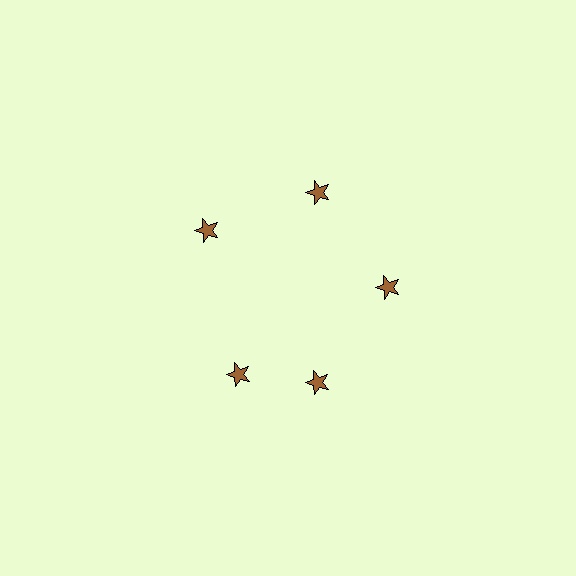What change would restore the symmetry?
The symmetry would be restored by rotating it back into even spacing with its neighbors so that all 5 stars sit at equal angles and equal distance from the center.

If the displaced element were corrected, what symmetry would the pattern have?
It would have 5-fold rotational symmetry — the pattern would map onto itself every 72 degrees.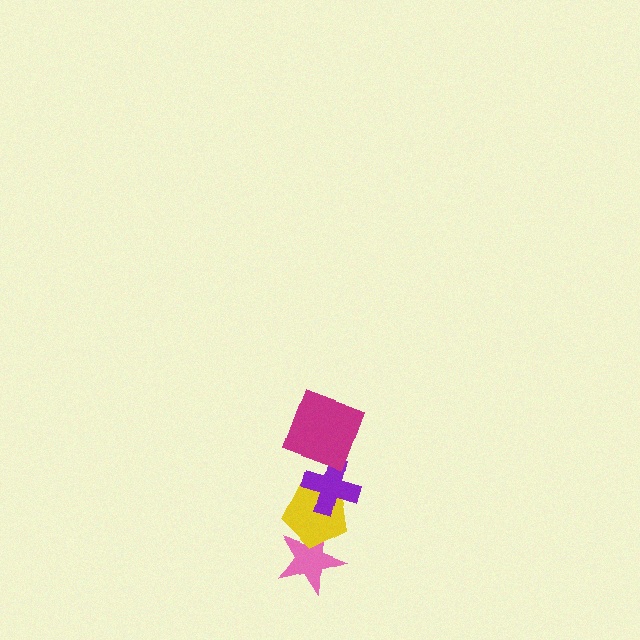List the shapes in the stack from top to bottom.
From top to bottom: the magenta square, the purple cross, the yellow pentagon, the pink star.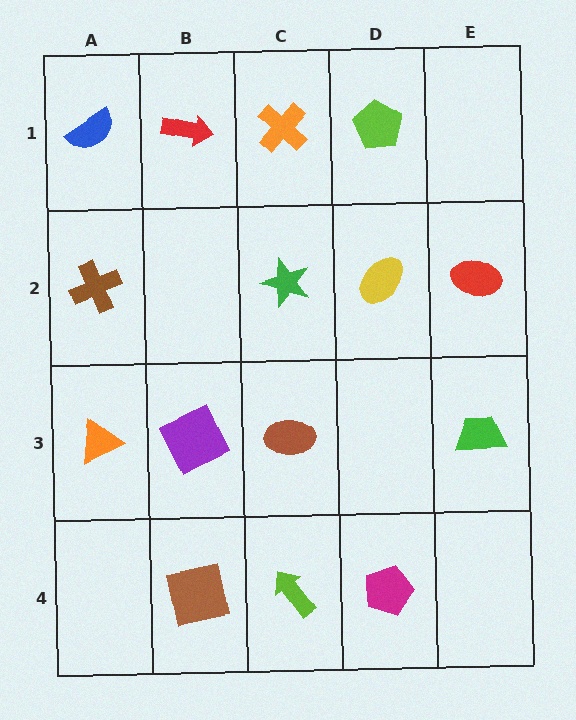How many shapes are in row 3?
4 shapes.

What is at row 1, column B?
A red arrow.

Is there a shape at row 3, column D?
No, that cell is empty.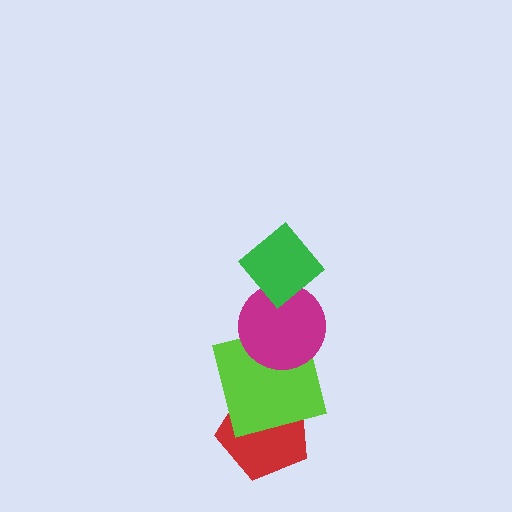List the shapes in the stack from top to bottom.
From top to bottom: the green diamond, the magenta circle, the lime square, the red pentagon.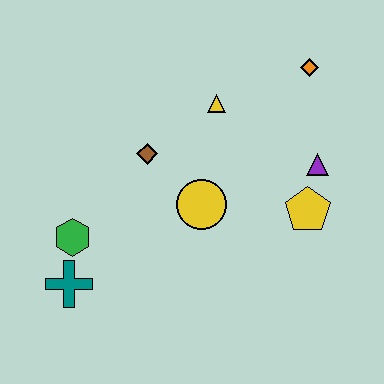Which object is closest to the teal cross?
The green hexagon is closest to the teal cross.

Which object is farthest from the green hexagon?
The orange diamond is farthest from the green hexagon.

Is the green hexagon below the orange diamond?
Yes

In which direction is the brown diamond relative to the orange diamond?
The brown diamond is to the left of the orange diamond.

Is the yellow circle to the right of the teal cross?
Yes